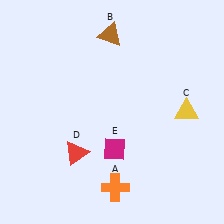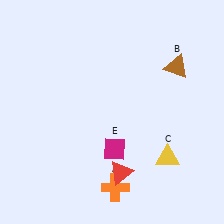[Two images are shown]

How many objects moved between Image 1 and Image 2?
3 objects moved between the two images.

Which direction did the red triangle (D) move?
The red triangle (D) moved right.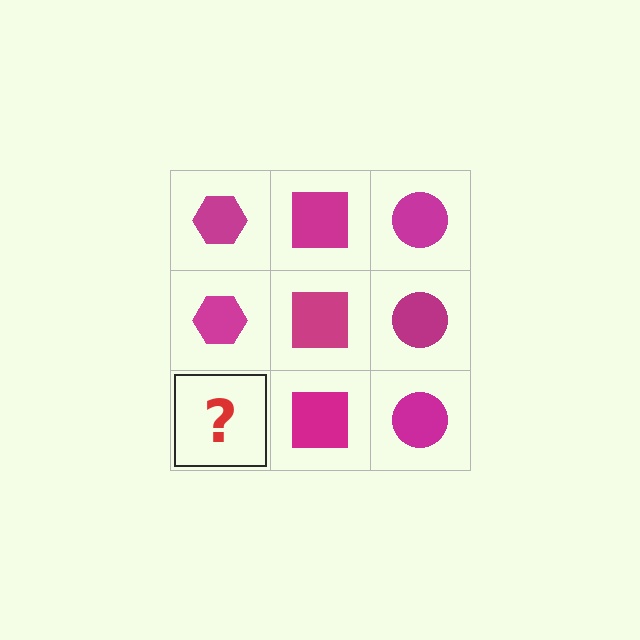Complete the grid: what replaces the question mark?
The question mark should be replaced with a magenta hexagon.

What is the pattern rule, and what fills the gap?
The rule is that each column has a consistent shape. The gap should be filled with a magenta hexagon.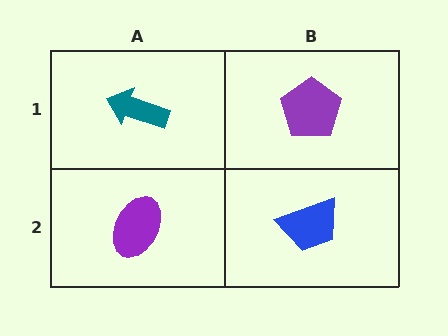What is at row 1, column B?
A purple pentagon.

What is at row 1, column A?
A teal arrow.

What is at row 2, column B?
A blue trapezoid.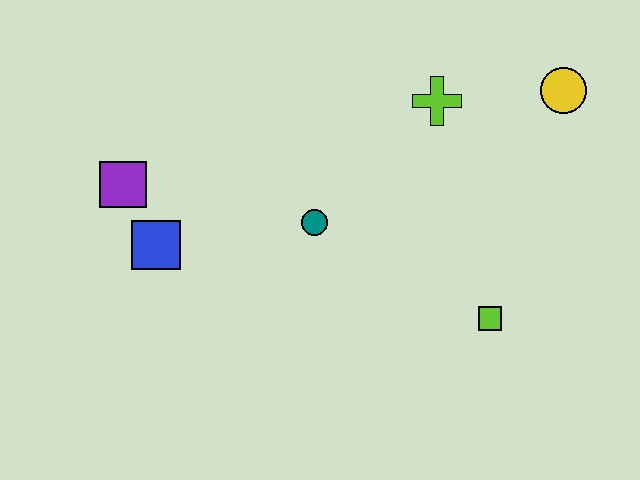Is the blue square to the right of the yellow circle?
No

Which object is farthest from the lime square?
The purple square is farthest from the lime square.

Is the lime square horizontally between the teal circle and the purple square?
No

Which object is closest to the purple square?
The blue square is closest to the purple square.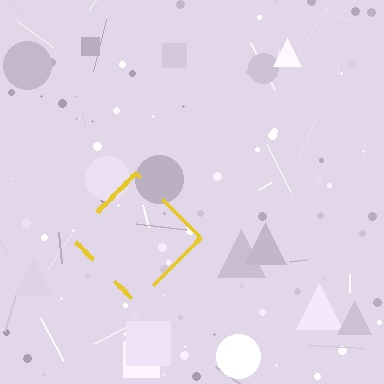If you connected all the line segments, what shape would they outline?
They would outline a diamond.